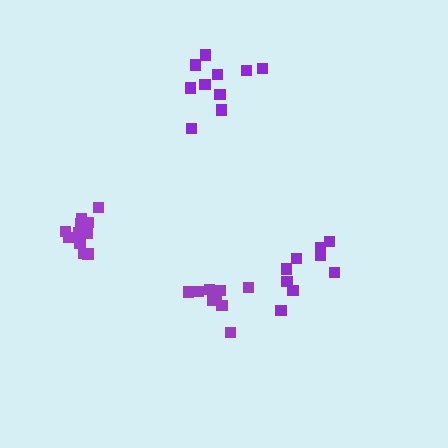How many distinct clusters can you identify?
There are 4 distinct clusters.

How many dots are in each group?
Group 1: 9 dots, Group 2: 9 dots, Group 3: 10 dots, Group 4: 12 dots (40 total).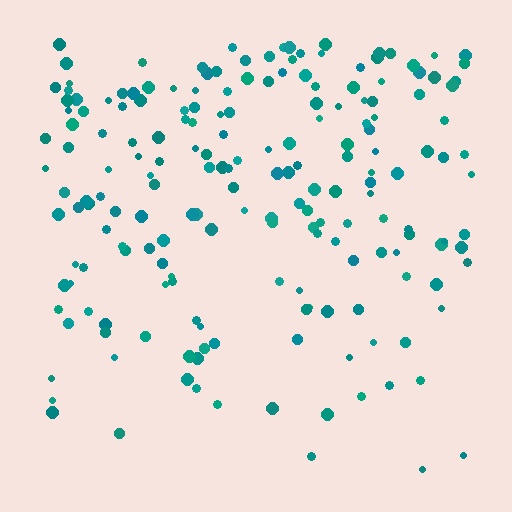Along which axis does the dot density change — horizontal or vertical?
Vertical.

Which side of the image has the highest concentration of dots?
The top.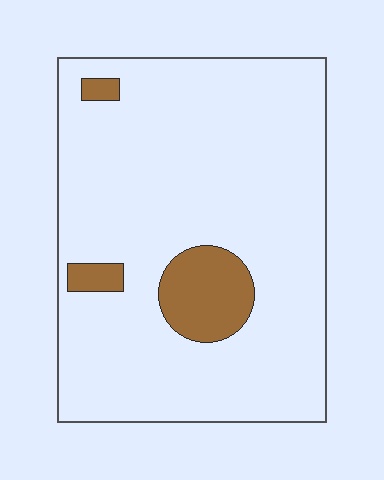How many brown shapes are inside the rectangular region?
3.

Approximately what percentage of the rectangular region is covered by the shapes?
Approximately 10%.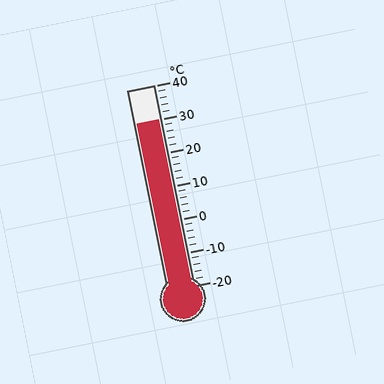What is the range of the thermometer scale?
The thermometer scale ranges from -20°C to 40°C.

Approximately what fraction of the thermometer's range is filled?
The thermometer is filled to approximately 85% of its range.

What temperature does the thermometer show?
The thermometer shows approximately 30°C.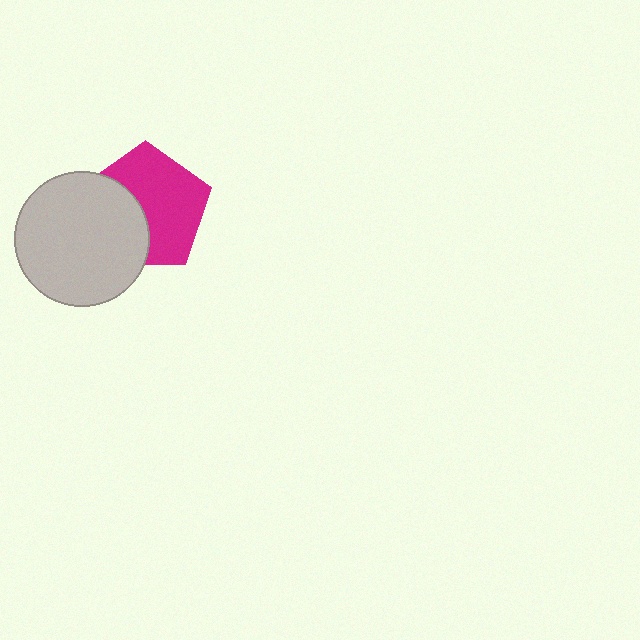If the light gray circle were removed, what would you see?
You would see the complete magenta pentagon.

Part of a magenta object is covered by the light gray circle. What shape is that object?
It is a pentagon.